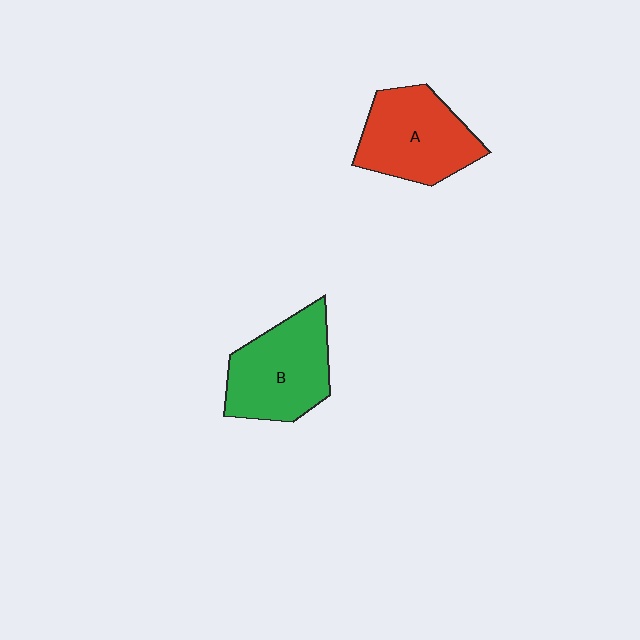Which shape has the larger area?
Shape B (green).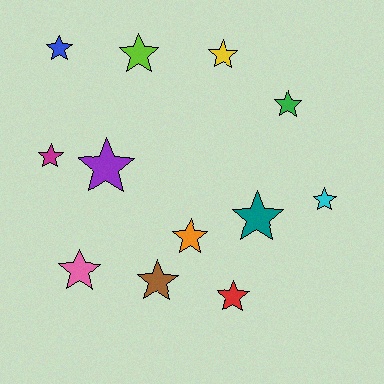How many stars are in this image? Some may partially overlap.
There are 12 stars.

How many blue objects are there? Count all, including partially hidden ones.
There is 1 blue object.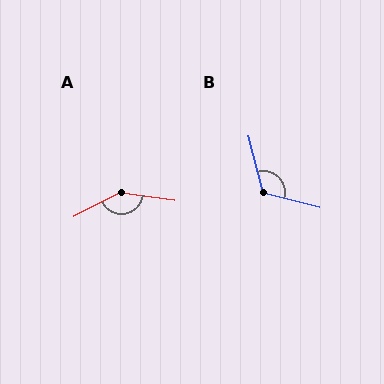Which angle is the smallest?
B, at approximately 118 degrees.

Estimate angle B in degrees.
Approximately 118 degrees.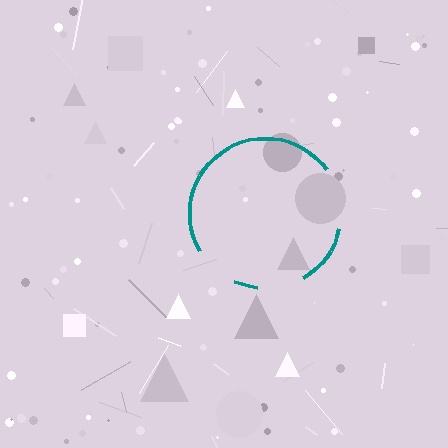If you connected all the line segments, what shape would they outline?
They would outline a circle.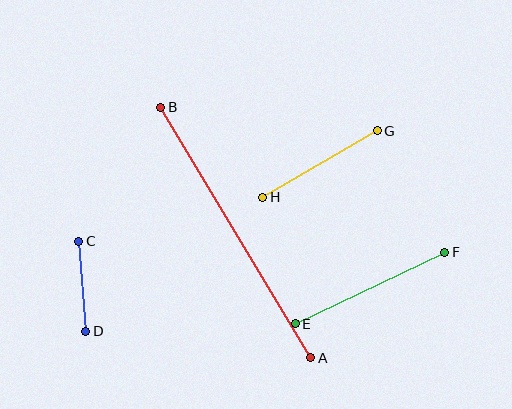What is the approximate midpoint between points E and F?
The midpoint is at approximately (370, 288) pixels.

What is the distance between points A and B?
The distance is approximately 292 pixels.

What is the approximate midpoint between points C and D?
The midpoint is at approximately (82, 286) pixels.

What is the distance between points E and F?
The distance is approximately 166 pixels.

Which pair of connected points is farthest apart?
Points A and B are farthest apart.